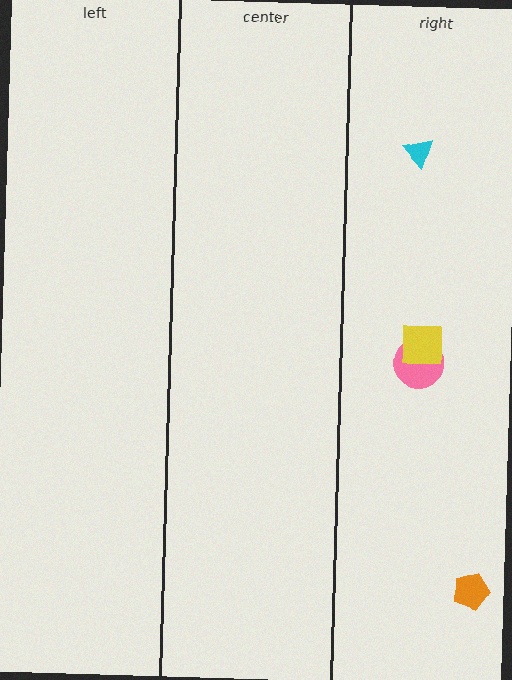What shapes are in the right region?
The pink circle, the orange pentagon, the yellow square, the cyan triangle.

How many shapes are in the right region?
4.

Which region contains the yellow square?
The right region.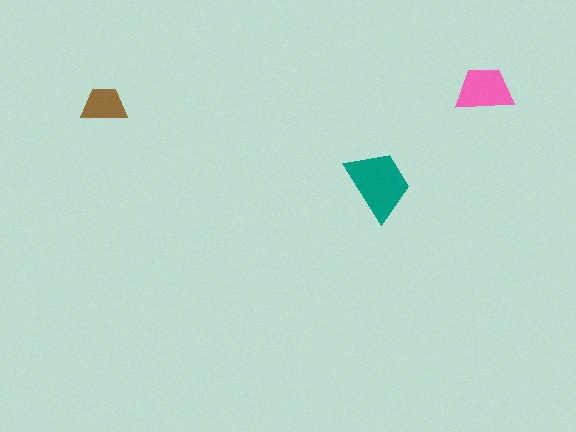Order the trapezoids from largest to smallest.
the teal one, the pink one, the brown one.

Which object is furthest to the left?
The brown trapezoid is leftmost.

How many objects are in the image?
There are 3 objects in the image.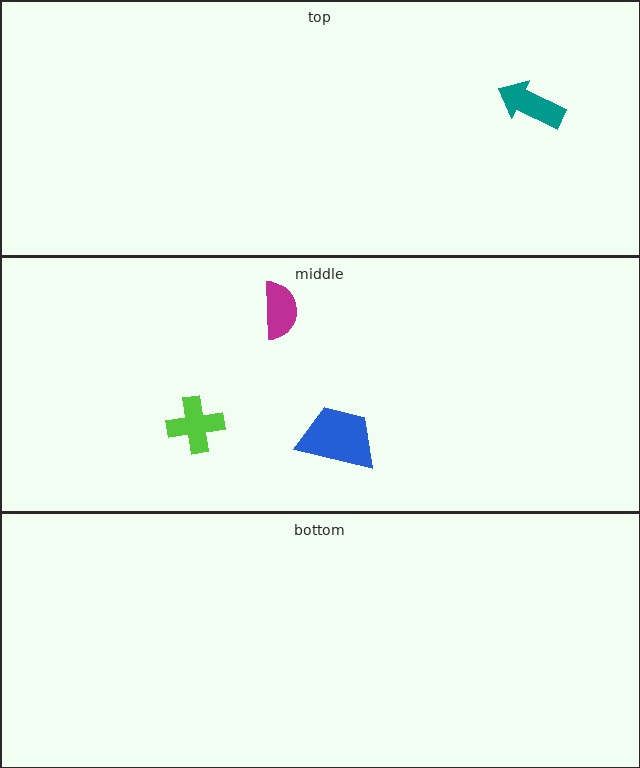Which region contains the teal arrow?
The top region.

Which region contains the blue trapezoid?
The middle region.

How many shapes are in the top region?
1.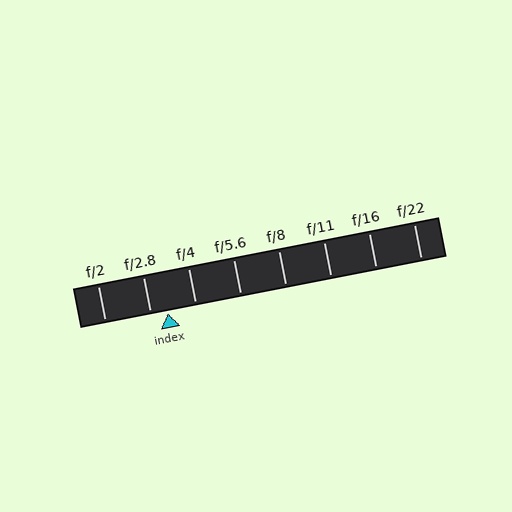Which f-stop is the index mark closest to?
The index mark is closest to f/2.8.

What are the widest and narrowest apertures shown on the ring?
The widest aperture shown is f/2 and the narrowest is f/22.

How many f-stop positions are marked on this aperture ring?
There are 8 f-stop positions marked.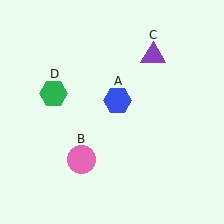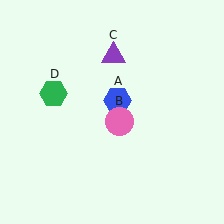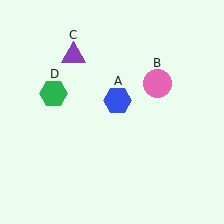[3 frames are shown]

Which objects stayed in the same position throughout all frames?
Blue hexagon (object A) and green hexagon (object D) remained stationary.